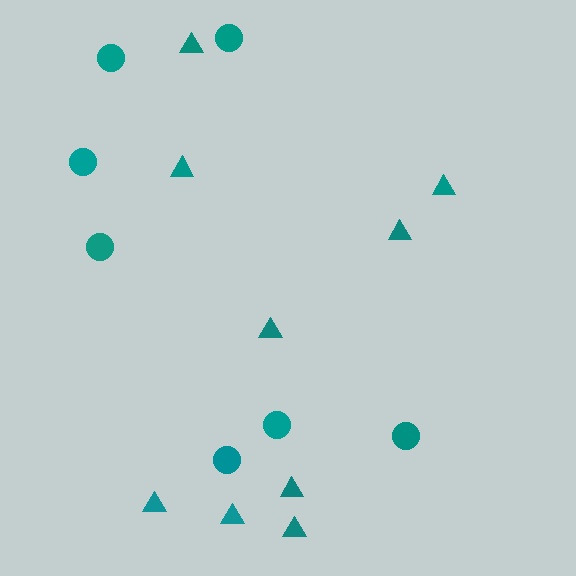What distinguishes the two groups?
There are 2 groups: one group of triangles (9) and one group of circles (7).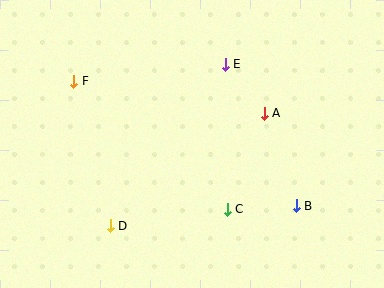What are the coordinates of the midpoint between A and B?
The midpoint between A and B is at (280, 159).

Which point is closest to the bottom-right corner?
Point B is closest to the bottom-right corner.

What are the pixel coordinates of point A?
Point A is at (264, 113).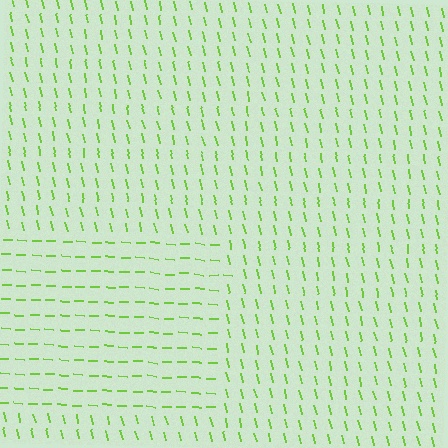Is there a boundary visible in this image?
Yes, there is a texture boundary formed by a change in line orientation.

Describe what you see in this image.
The image is filled with small lime line segments. A rectangle region in the image has lines oriented differently from the surrounding lines, creating a visible texture boundary.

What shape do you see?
I see a rectangle.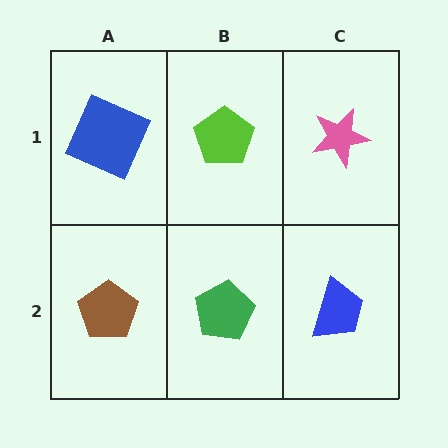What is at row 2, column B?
A green pentagon.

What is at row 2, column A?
A brown pentagon.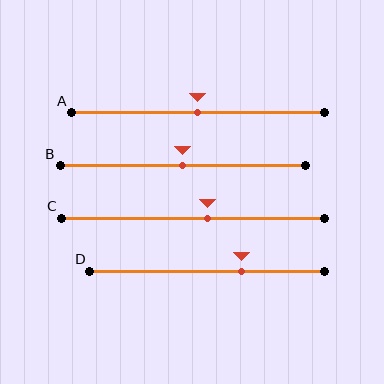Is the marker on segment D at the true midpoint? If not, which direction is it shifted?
No, the marker on segment D is shifted to the right by about 15% of the segment length.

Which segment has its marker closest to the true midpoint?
Segment A has its marker closest to the true midpoint.